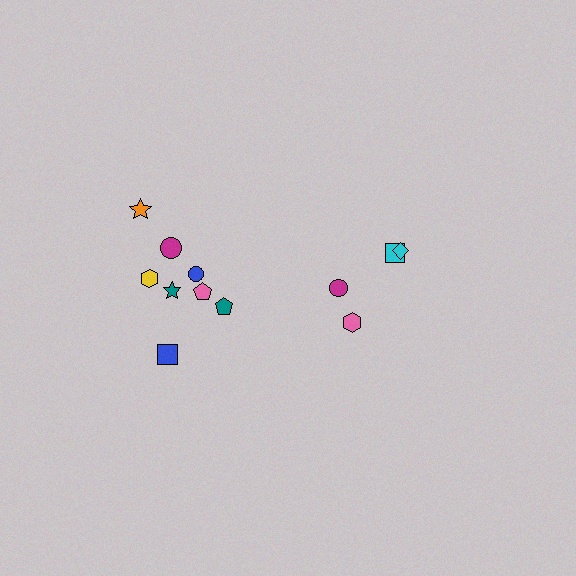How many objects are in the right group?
There are 4 objects.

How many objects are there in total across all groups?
There are 12 objects.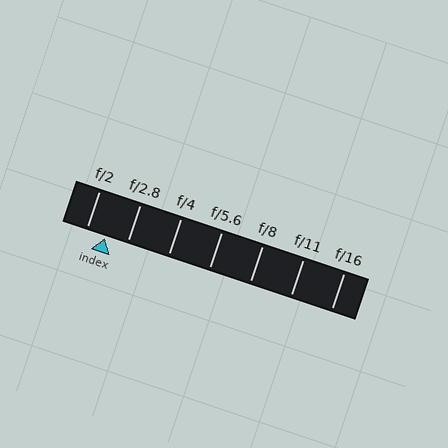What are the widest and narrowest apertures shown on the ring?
The widest aperture shown is f/2 and the narrowest is f/16.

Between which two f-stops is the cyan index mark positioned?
The index mark is between f/2 and f/2.8.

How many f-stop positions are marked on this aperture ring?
There are 7 f-stop positions marked.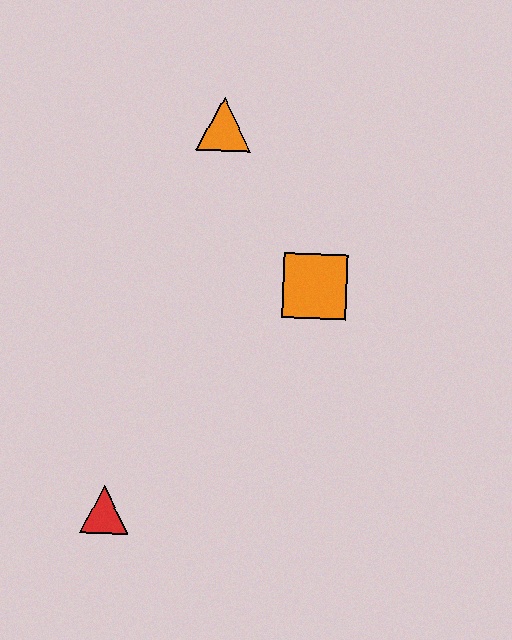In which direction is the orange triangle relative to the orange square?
The orange triangle is above the orange square.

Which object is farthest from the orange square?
The red triangle is farthest from the orange square.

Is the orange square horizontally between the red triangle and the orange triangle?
No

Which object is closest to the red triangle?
The orange square is closest to the red triangle.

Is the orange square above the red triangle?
Yes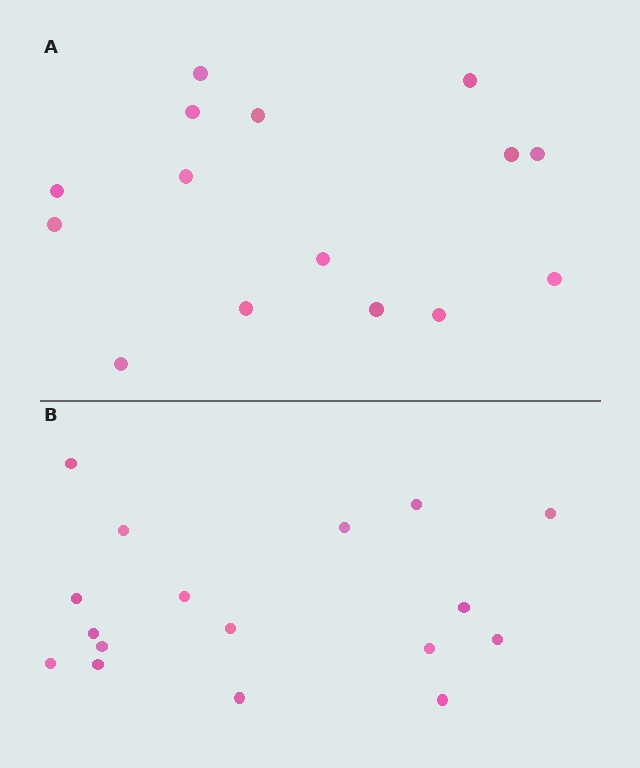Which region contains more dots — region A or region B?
Region B (the bottom region) has more dots.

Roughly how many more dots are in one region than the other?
Region B has just a few more — roughly 2 or 3 more dots than region A.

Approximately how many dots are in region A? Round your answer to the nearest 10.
About 20 dots. (The exact count is 15, which rounds to 20.)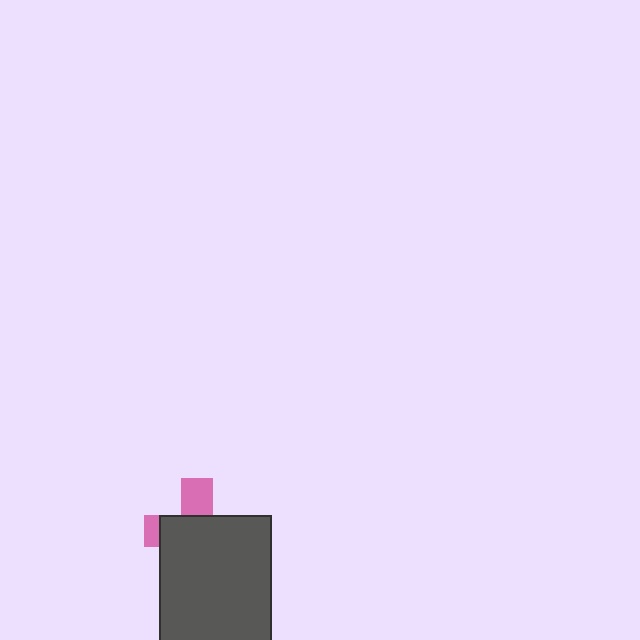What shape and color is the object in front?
The object in front is a dark gray rectangle.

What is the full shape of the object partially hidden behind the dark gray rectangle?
The partially hidden object is a pink cross.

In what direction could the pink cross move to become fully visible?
The pink cross could move up. That would shift it out from behind the dark gray rectangle entirely.